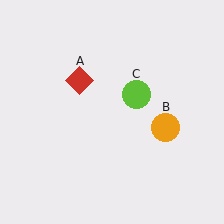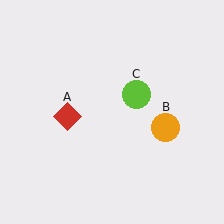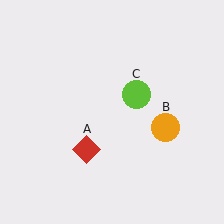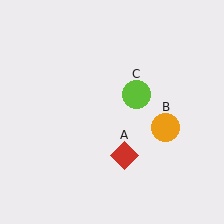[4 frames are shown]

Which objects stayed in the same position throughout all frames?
Orange circle (object B) and lime circle (object C) remained stationary.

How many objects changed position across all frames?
1 object changed position: red diamond (object A).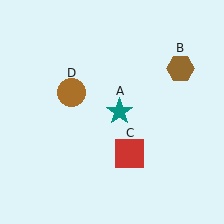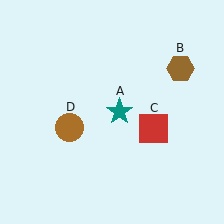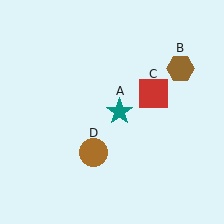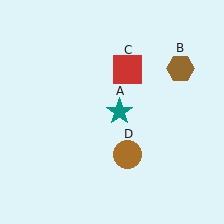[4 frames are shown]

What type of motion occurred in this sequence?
The red square (object C), brown circle (object D) rotated counterclockwise around the center of the scene.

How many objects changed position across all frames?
2 objects changed position: red square (object C), brown circle (object D).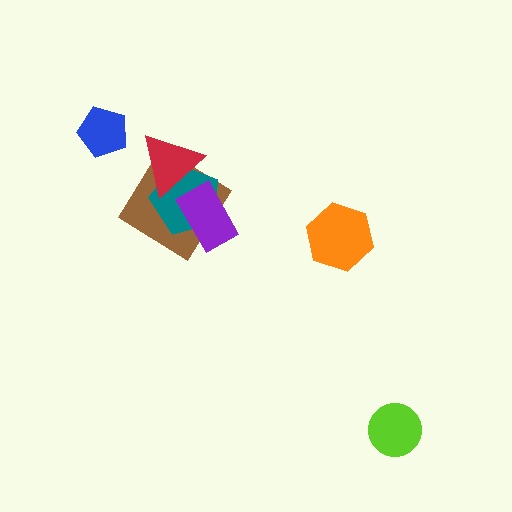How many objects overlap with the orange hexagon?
0 objects overlap with the orange hexagon.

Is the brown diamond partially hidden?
Yes, it is partially covered by another shape.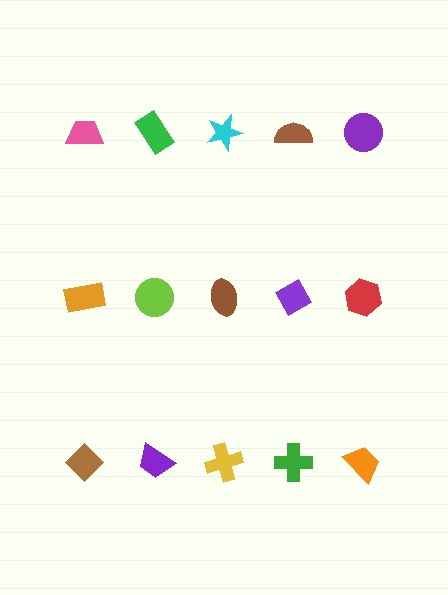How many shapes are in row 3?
5 shapes.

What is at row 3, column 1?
A brown diamond.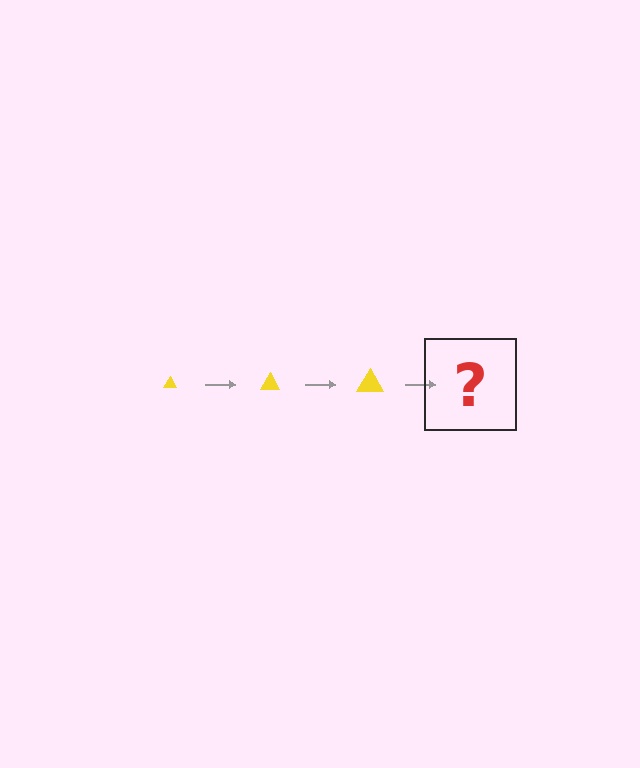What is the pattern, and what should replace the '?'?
The pattern is that the triangle gets progressively larger each step. The '?' should be a yellow triangle, larger than the previous one.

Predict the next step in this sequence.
The next step is a yellow triangle, larger than the previous one.